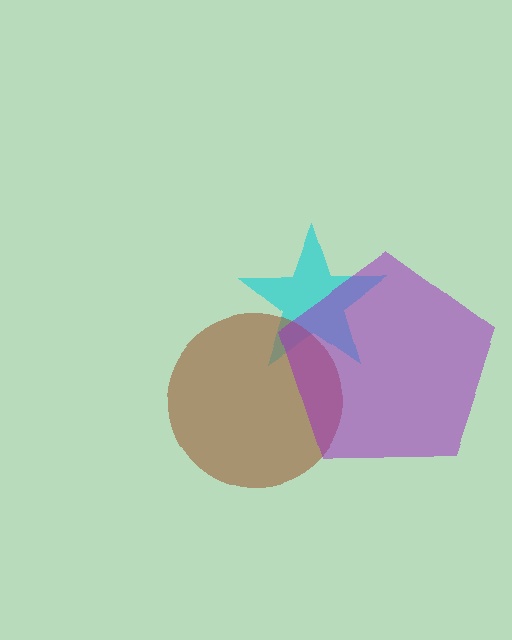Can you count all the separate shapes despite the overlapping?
Yes, there are 3 separate shapes.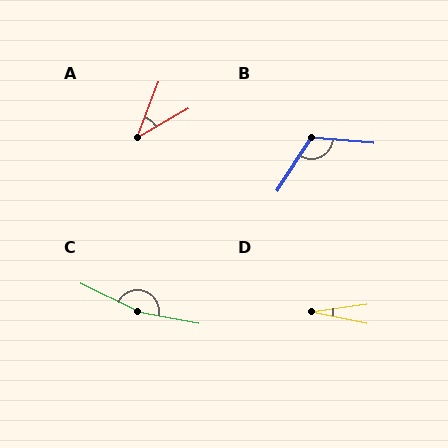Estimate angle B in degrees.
Approximately 118 degrees.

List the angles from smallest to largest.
D (19°), A (38°), B (118°), C (165°).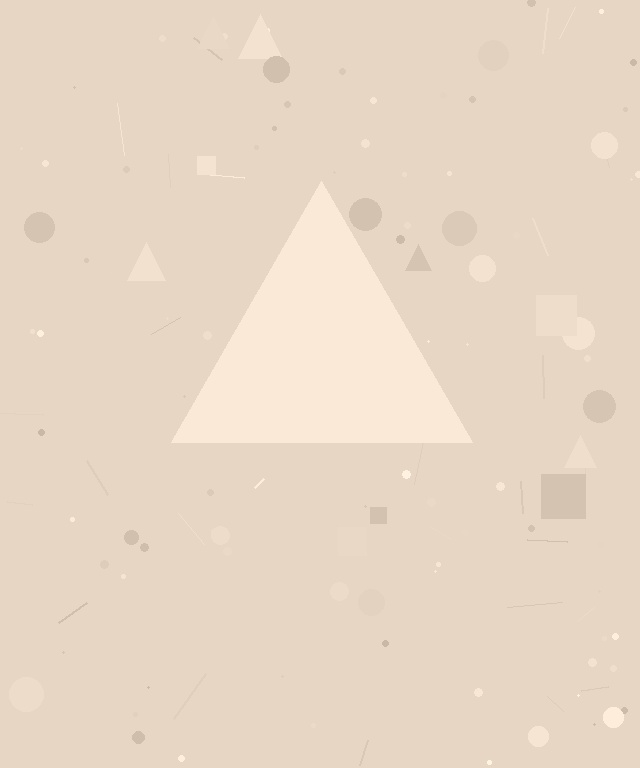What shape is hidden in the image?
A triangle is hidden in the image.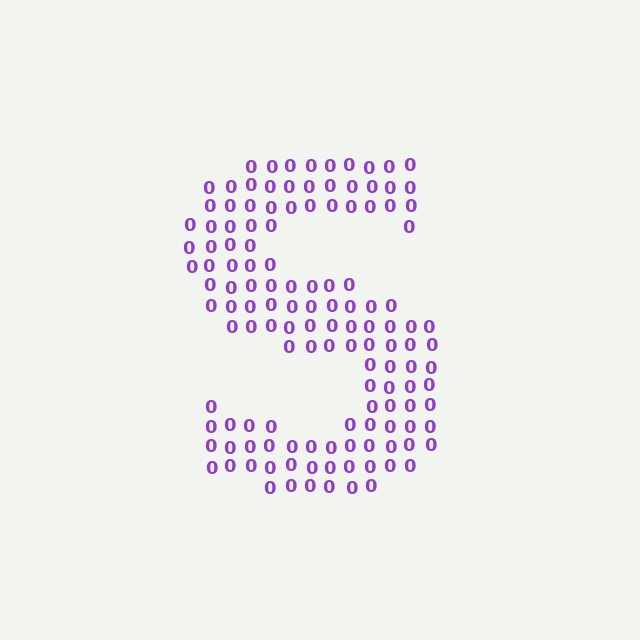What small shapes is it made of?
It is made of small digit 0's.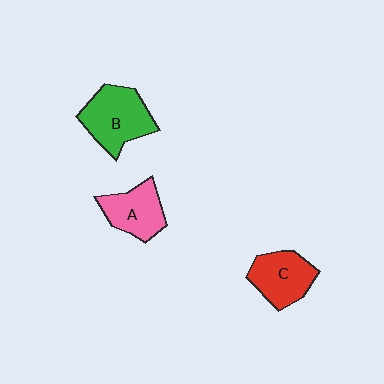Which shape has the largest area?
Shape B (green).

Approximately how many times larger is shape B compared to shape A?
Approximately 1.3 times.